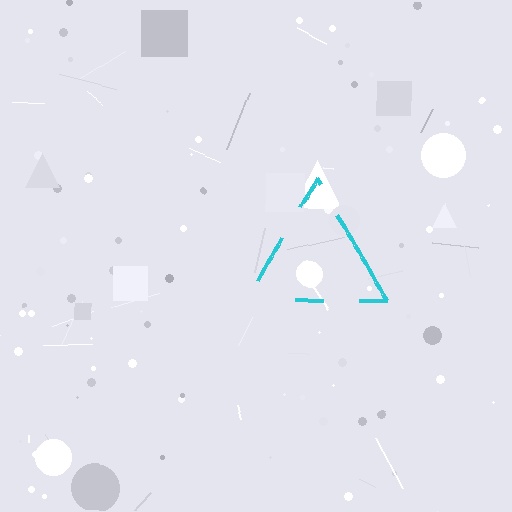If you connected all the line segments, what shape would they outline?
They would outline a triangle.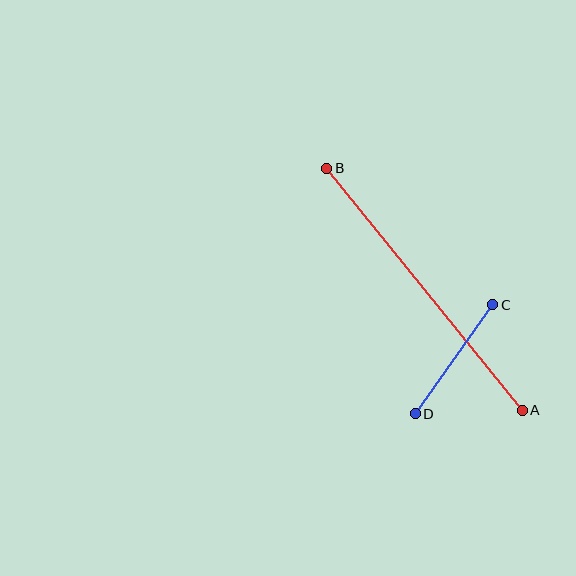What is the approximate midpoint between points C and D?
The midpoint is at approximately (454, 359) pixels.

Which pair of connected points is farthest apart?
Points A and B are farthest apart.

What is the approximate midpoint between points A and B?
The midpoint is at approximately (425, 289) pixels.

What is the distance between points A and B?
The distance is approximately 311 pixels.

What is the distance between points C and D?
The distance is approximately 134 pixels.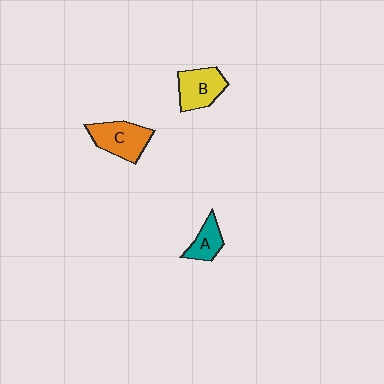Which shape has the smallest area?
Shape A (teal).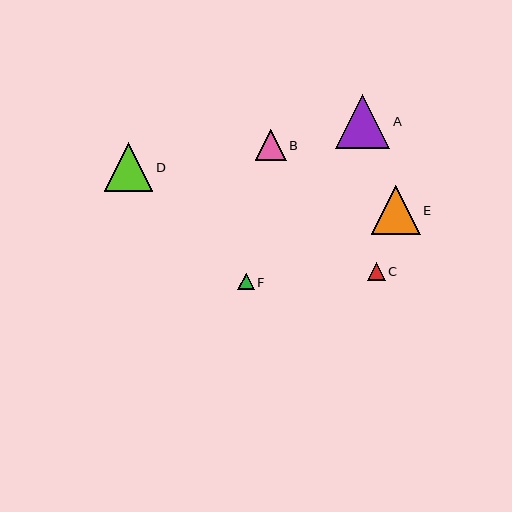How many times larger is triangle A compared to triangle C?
Triangle A is approximately 3.1 times the size of triangle C.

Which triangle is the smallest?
Triangle F is the smallest with a size of approximately 16 pixels.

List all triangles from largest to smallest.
From largest to smallest: A, E, D, B, C, F.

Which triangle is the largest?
Triangle A is the largest with a size of approximately 54 pixels.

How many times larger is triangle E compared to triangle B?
Triangle E is approximately 1.6 times the size of triangle B.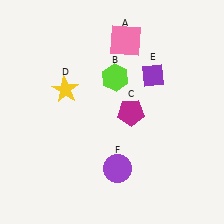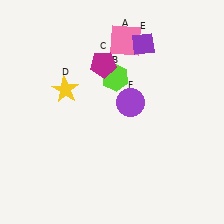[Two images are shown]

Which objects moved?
The objects that moved are: the magenta pentagon (C), the purple diamond (E), the purple circle (F).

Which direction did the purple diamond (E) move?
The purple diamond (E) moved up.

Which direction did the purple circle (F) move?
The purple circle (F) moved up.